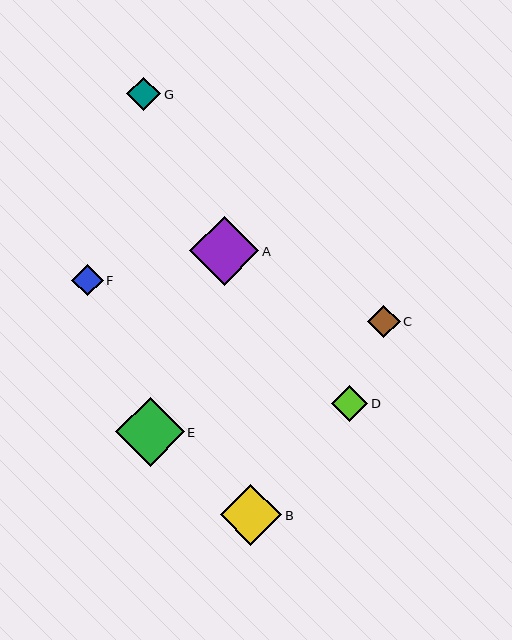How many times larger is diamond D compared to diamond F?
Diamond D is approximately 1.2 times the size of diamond F.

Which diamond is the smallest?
Diamond F is the smallest with a size of approximately 31 pixels.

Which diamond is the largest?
Diamond A is the largest with a size of approximately 69 pixels.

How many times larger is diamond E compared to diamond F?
Diamond E is approximately 2.2 times the size of diamond F.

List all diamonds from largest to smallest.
From largest to smallest: A, E, B, D, G, C, F.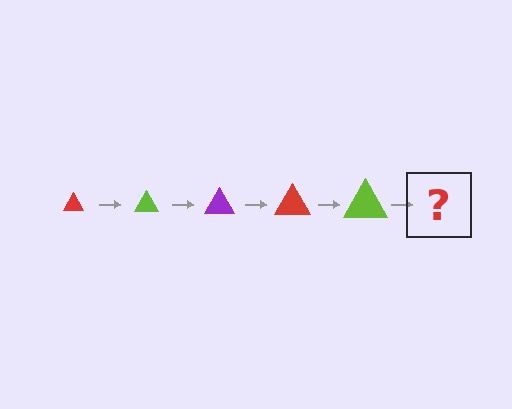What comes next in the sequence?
The next element should be a purple triangle, larger than the previous one.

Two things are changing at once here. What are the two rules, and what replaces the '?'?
The two rules are that the triangle grows larger each step and the color cycles through red, lime, and purple. The '?' should be a purple triangle, larger than the previous one.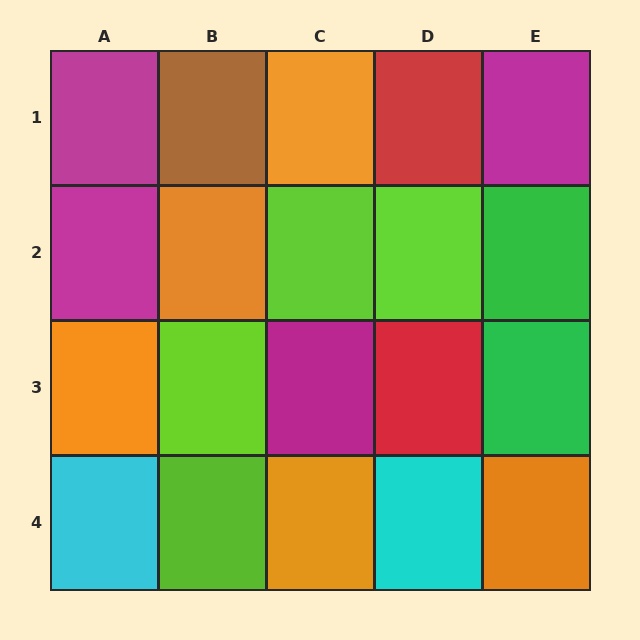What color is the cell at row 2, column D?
Lime.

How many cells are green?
2 cells are green.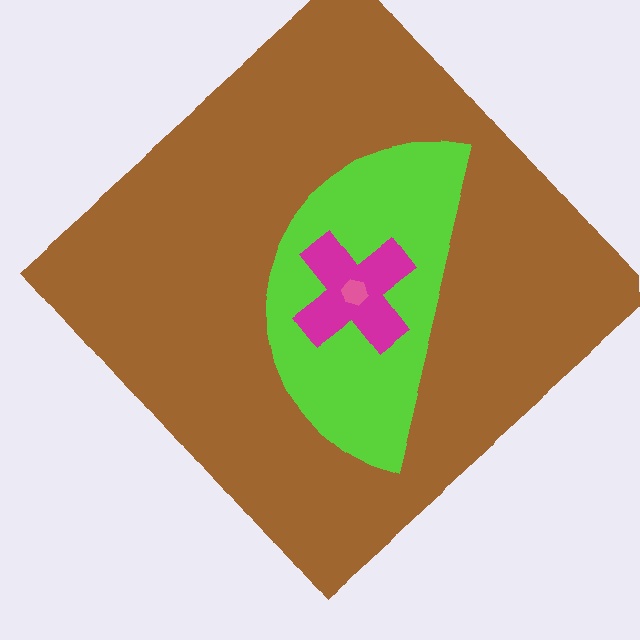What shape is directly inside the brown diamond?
The lime semicircle.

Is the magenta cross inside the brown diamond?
Yes.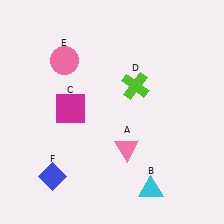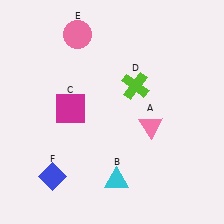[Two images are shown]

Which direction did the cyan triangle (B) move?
The cyan triangle (B) moved left.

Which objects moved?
The objects that moved are: the pink triangle (A), the cyan triangle (B), the pink circle (E).